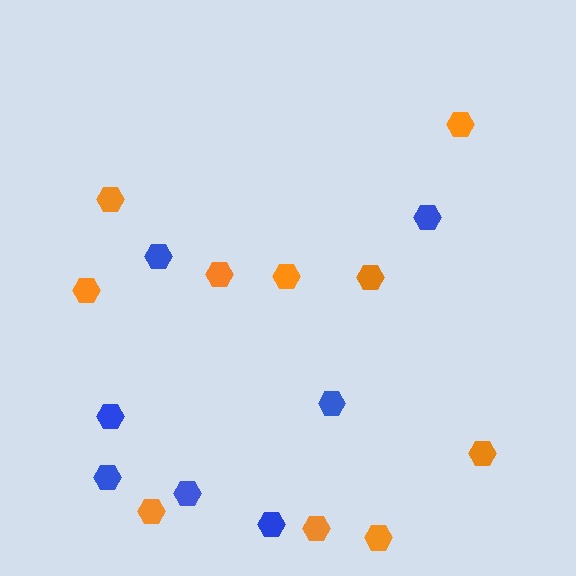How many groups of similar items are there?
There are 2 groups: one group of orange hexagons (10) and one group of blue hexagons (7).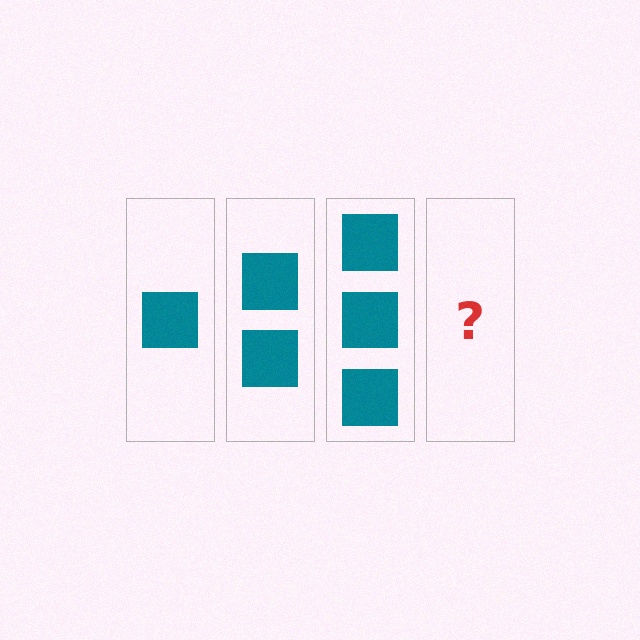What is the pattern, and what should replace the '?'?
The pattern is that each step adds one more square. The '?' should be 4 squares.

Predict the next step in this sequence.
The next step is 4 squares.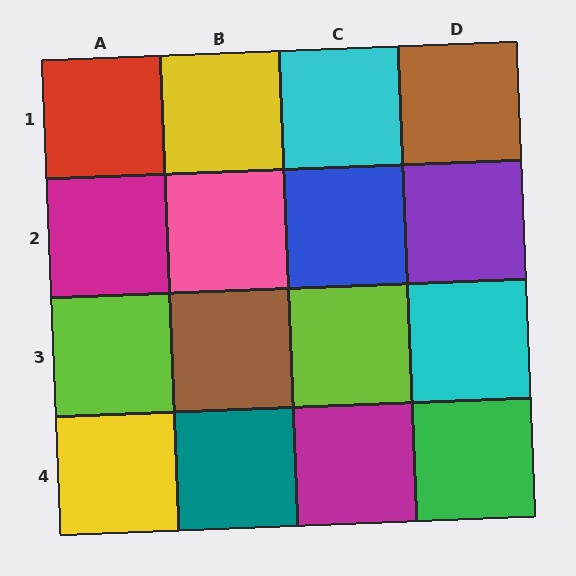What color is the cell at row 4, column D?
Green.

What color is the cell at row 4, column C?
Magenta.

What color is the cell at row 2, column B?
Pink.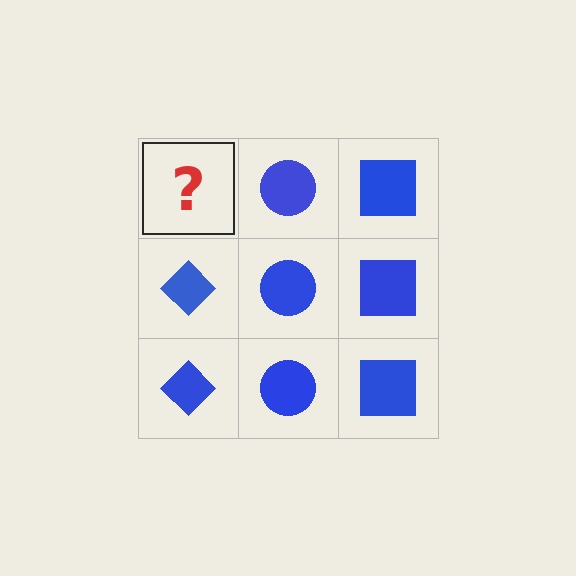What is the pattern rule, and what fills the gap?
The rule is that each column has a consistent shape. The gap should be filled with a blue diamond.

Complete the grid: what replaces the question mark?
The question mark should be replaced with a blue diamond.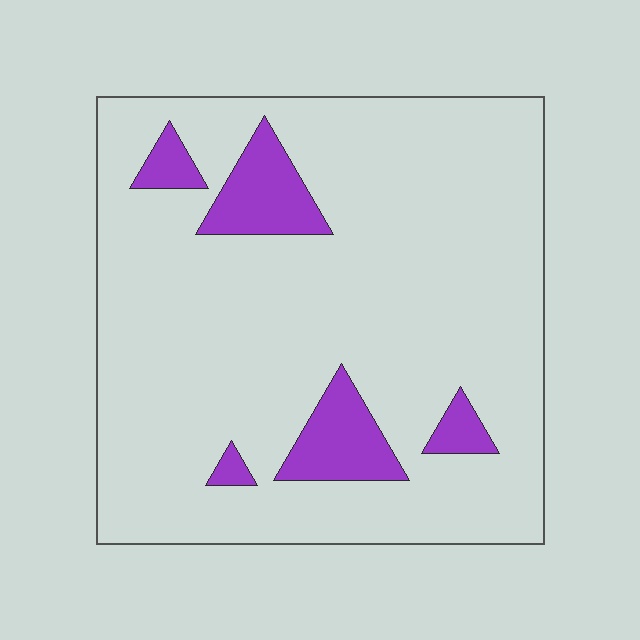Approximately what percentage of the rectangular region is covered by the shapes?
Approximately 10%.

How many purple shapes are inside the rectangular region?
5.